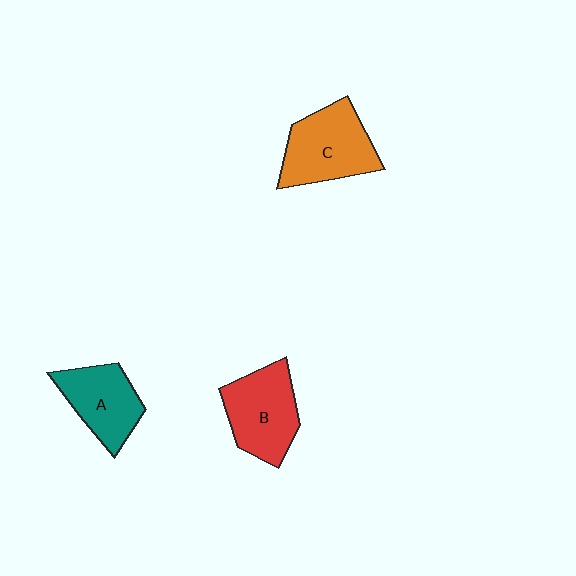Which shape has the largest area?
Shape C (orange).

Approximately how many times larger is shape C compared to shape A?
Approximately 1.2 times.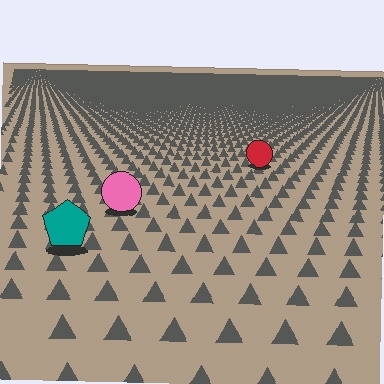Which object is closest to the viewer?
The teal pentagon is closest. The texture marks near it are larger and more spread out.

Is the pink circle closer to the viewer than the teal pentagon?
No. The teal pentagon is closer — you can tell from the texture gradient: the ground texture is coarser near it.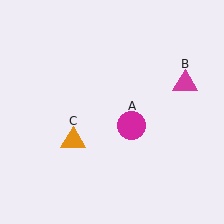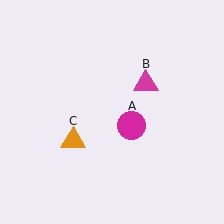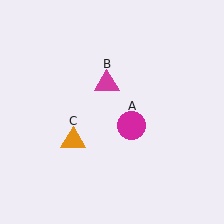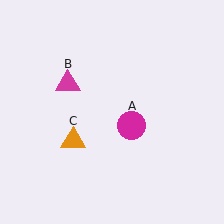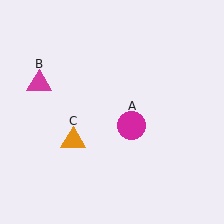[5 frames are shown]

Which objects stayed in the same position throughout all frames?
Magenta circle (object A) and orange triangle (object C) remained stationary.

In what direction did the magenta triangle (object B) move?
The magenta triangle (object B) moved left.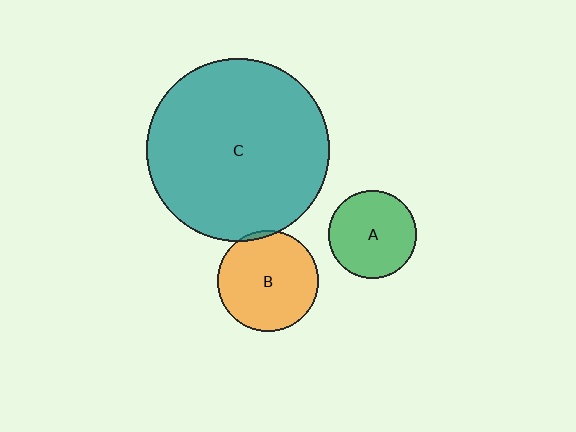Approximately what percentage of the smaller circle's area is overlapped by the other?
Approximately 5%.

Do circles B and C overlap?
Yes.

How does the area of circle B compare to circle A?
Approximately 1.3 times.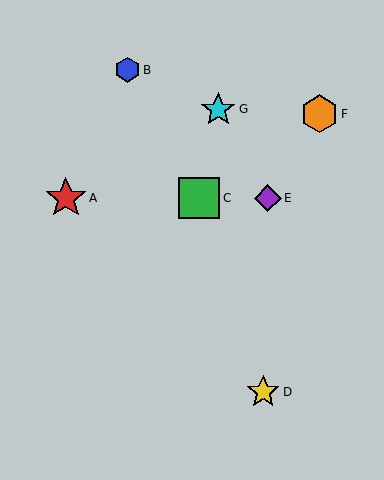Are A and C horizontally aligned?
Yes, both are at y≈198.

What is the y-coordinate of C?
Object C is at y≈198.